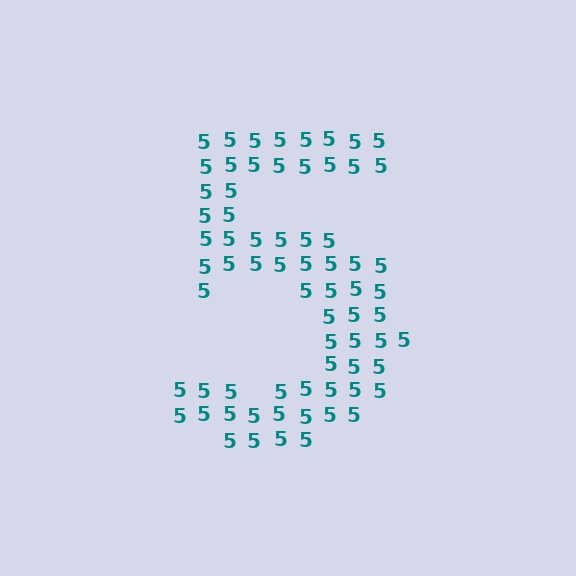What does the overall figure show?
The overall figure shows the digit 5.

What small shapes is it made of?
It is made of small digit 5's.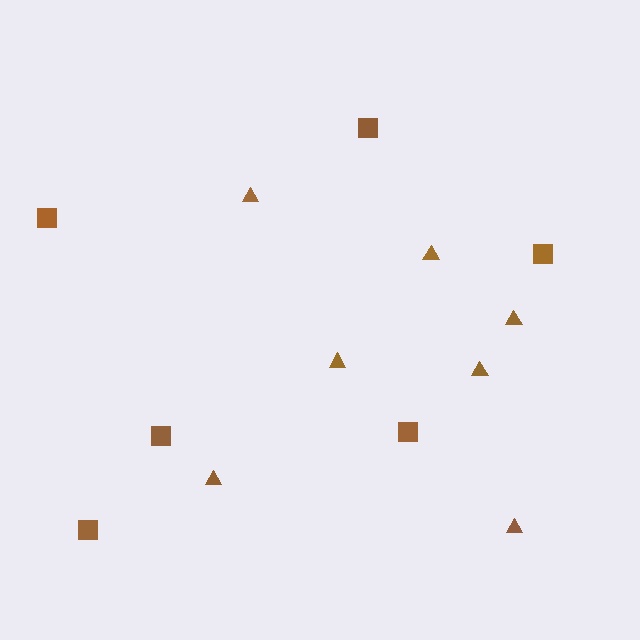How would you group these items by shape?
There are 2 groups: one group of squares (6) and one group of triangles (7).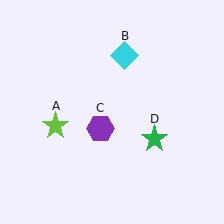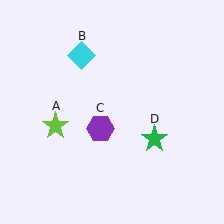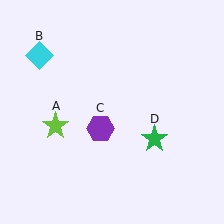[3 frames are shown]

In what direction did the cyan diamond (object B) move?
The cyan diamond (object B) moved left.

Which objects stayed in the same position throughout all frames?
Lime star (object A) and purple hexagon (object C) and green star (object D) remained stationary.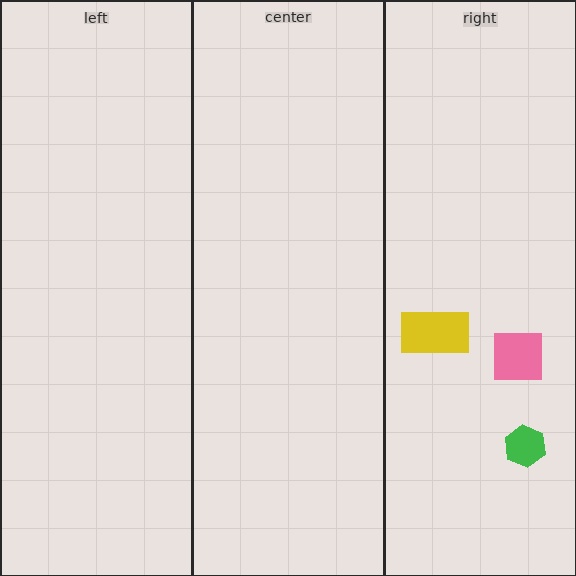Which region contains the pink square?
The right region.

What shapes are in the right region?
The green hexagon, the yellow rectangle, the pink square.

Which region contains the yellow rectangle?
The right region.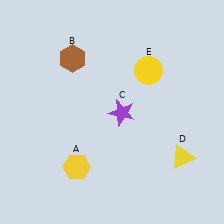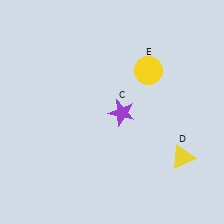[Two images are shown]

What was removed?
The brown hexagon (B), the yellow hexagon (A) were removed in Image 2.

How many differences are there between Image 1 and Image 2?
There are 2 differences between the two images.